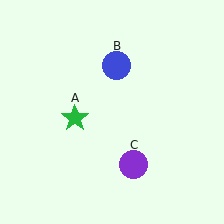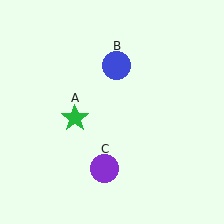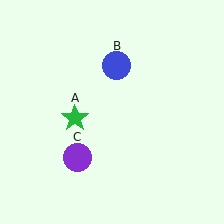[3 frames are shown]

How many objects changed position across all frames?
1 object changed position: purple circle (object C).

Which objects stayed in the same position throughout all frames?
Green star (object A) and blue circle (object B) remained stationary.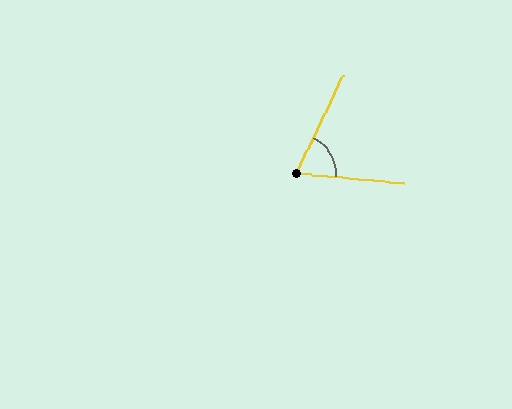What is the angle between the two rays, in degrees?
Approximately 70 degrees.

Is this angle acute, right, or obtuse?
It is acute.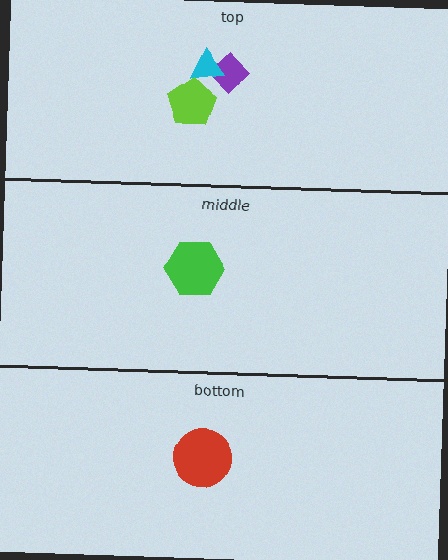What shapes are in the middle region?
The green hexagon.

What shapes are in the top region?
The purple diamond, the cyan triangle, the lime pentagon.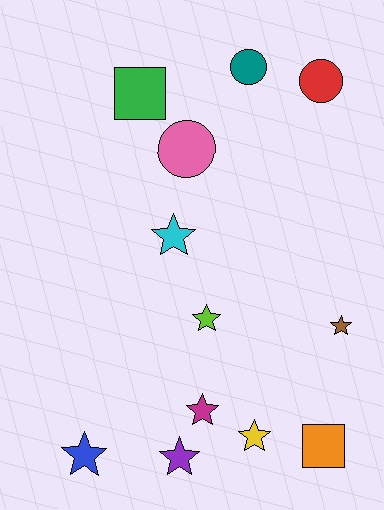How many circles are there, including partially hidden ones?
There are 3 circles.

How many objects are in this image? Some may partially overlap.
There are 12 objects.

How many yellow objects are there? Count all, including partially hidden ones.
There is 1 yellow object.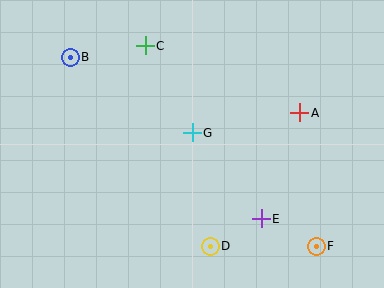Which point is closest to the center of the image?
Point G at (192, 133) is closest to the center.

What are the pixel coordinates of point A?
Point A is at (300, 113).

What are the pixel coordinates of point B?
Point B is at (70, 57).